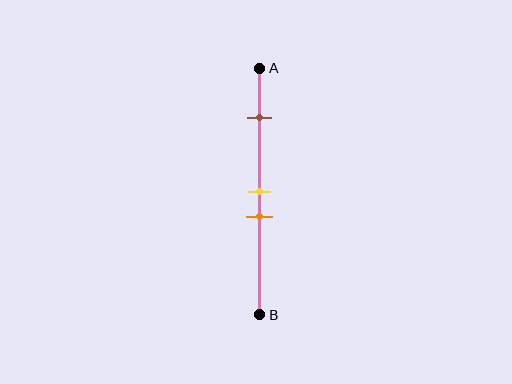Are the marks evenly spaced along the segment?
No, the marks are not evenly spaced.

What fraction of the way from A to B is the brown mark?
The brown mark is approximately 20% (0.2) of the way from A to B.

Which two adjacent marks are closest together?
The yellow and orange marks are the closest adjacent pair.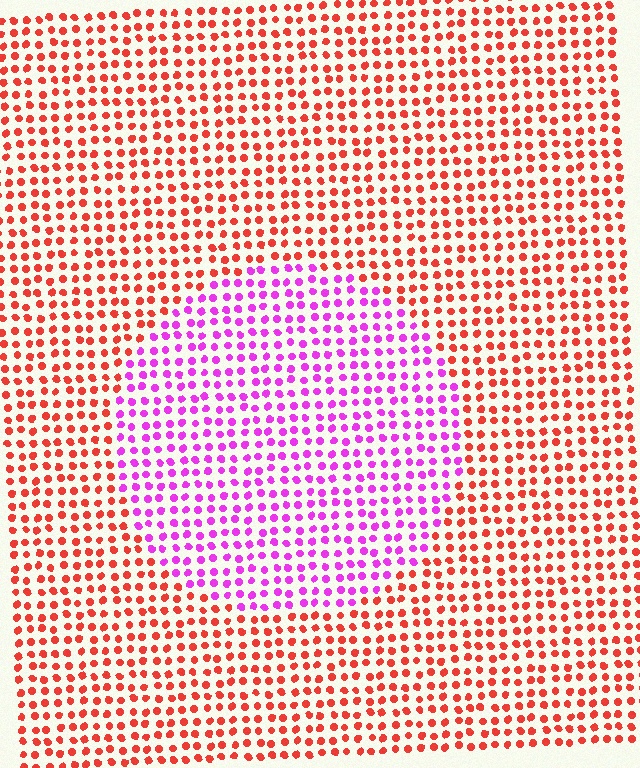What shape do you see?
I see a circle.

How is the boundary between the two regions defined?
The boundary is defined purely by a slight shift in hue (about 63 degrees). Spacing, size, and orientation are identical on both sides.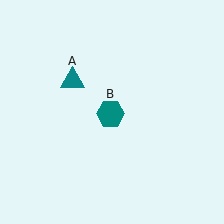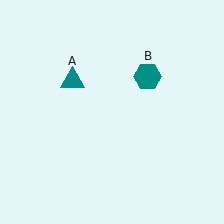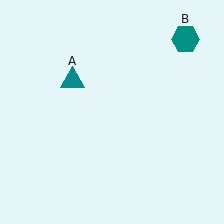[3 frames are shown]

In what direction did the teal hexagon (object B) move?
The teal hexagon (object B) moved up and to the right.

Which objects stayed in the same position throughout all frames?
Teal triangle (object A) remained stationary.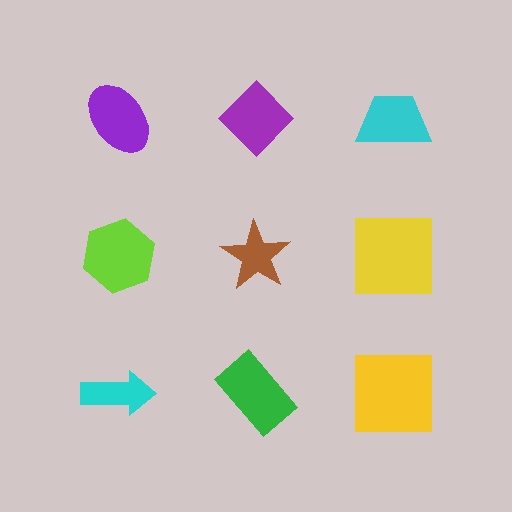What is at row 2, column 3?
A yellow square.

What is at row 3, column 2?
A green rectangle.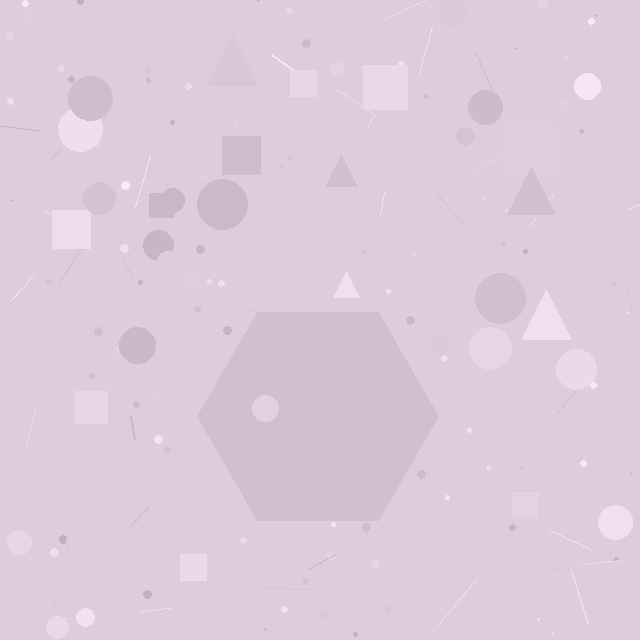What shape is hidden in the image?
A hexagon is hidden in the image.